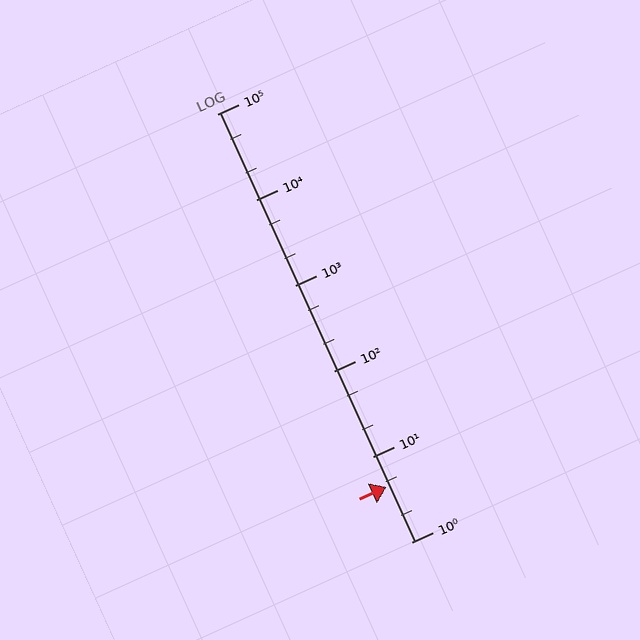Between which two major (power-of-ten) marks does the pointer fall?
The pointer is between 1 and 10.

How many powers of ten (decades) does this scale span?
The scale spans 5 decades, from 1 to 100000.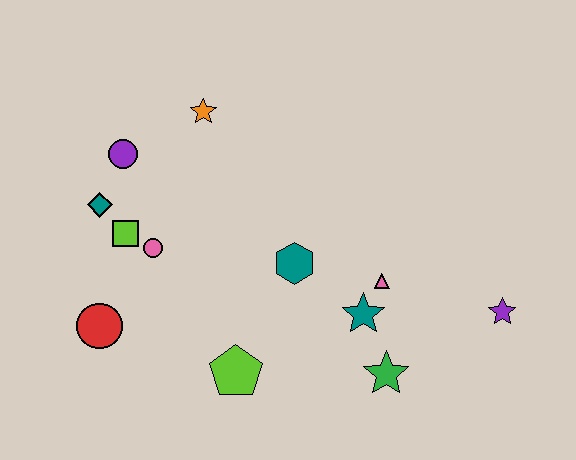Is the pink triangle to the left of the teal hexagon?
No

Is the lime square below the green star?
No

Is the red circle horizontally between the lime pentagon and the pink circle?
No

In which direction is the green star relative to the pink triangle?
The green star is below the pink triangle.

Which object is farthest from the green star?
The purple circle is farthest from the green star.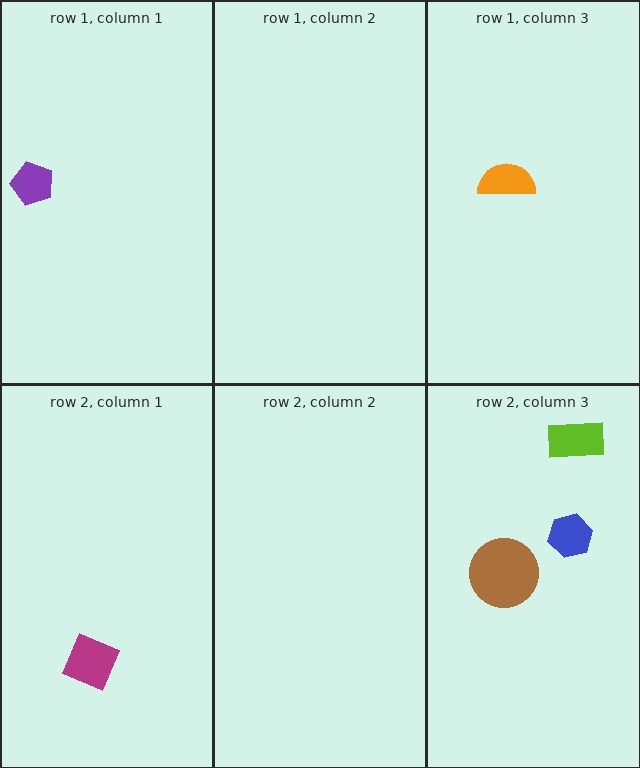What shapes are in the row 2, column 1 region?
The magenta square.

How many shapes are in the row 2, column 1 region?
1.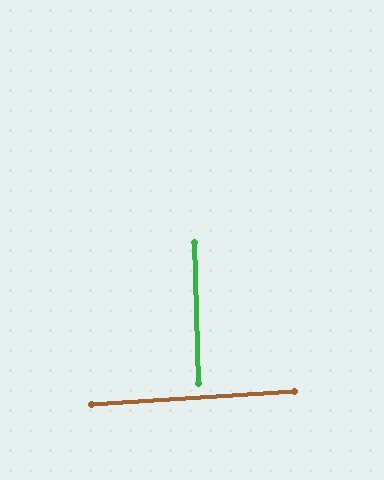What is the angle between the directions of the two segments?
Approximately 88 degrees.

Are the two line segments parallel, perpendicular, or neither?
Perpendicular — they meet at approximately 88°.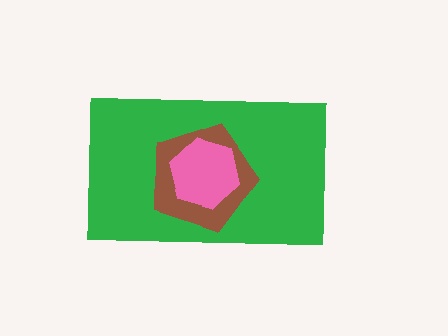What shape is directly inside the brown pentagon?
The pink hexagon.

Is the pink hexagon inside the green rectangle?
Yes.